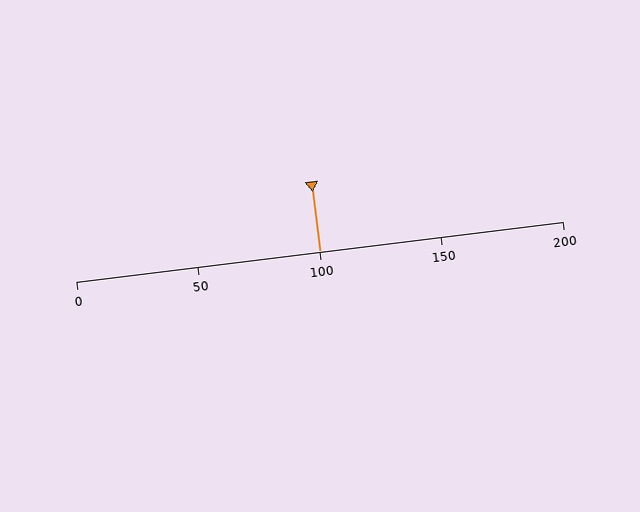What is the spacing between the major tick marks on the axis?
The major ticks are spaced 50 apart.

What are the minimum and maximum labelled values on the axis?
The axis runs from 0 to 200.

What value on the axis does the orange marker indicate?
The marker indicates approximately 100.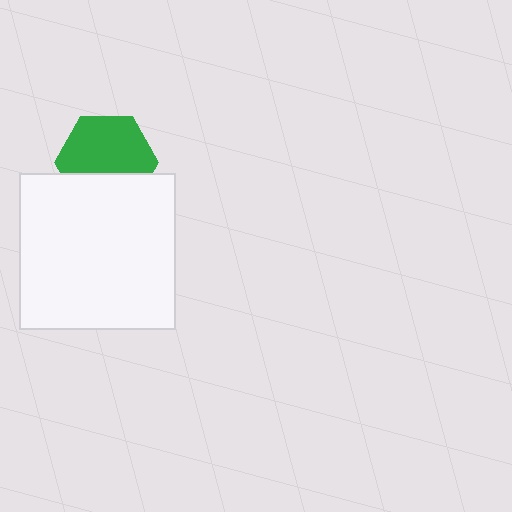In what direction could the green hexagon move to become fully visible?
The green hexagon could move up. That would shift it out from behind the white square entirely.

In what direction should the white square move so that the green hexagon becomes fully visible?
The white square should move down. That is the shortest direction to clear the overlap and leave the green hexagon fully visible.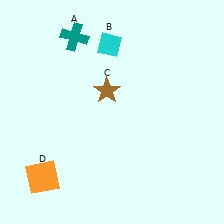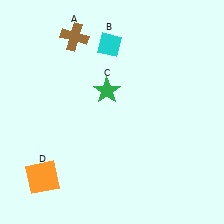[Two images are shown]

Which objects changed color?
A changed from teal to brown. C changed from brown to green.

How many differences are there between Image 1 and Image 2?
There are 2 differences between the two images.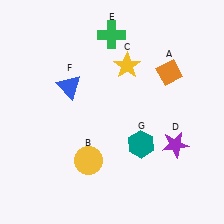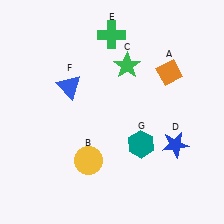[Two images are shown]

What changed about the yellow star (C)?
In Image 1, C is yellow. In Image 2, it changed to green.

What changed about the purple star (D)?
In Image 1, D is purple. In Image 2, it changed to blue.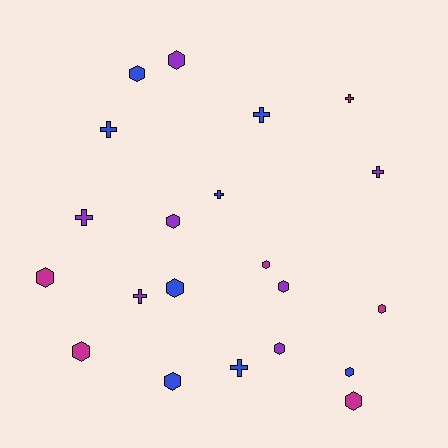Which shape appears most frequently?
Hexagon, with 13 objects.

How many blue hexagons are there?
There are 4 blue hexagons.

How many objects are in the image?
There are 21 objects.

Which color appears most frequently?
Blue, with 8 objects.